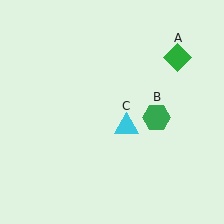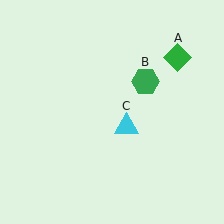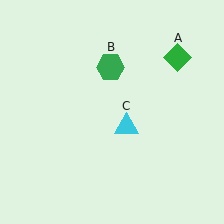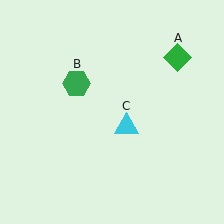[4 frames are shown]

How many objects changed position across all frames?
1 object changed position: green hexagon (object B).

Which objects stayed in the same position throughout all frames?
Green diamond (object A) and cyan triangle (object C) remained stationary.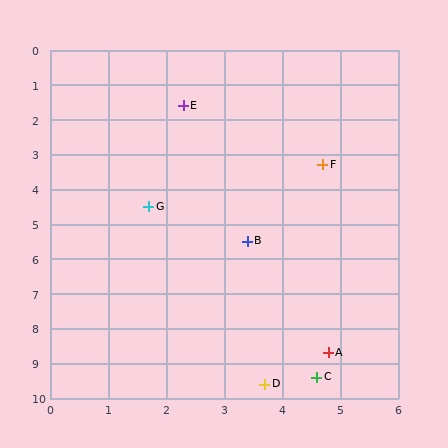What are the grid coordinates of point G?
Point G is at approximately (1.7, 4.5).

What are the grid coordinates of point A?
Point A is at approximately (4.8, 8.7).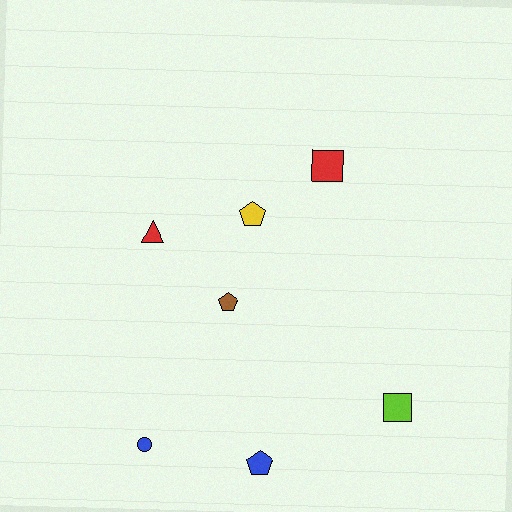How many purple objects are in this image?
There are no purple objects.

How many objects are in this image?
There are 7 objects.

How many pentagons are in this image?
There are 3 pentagons.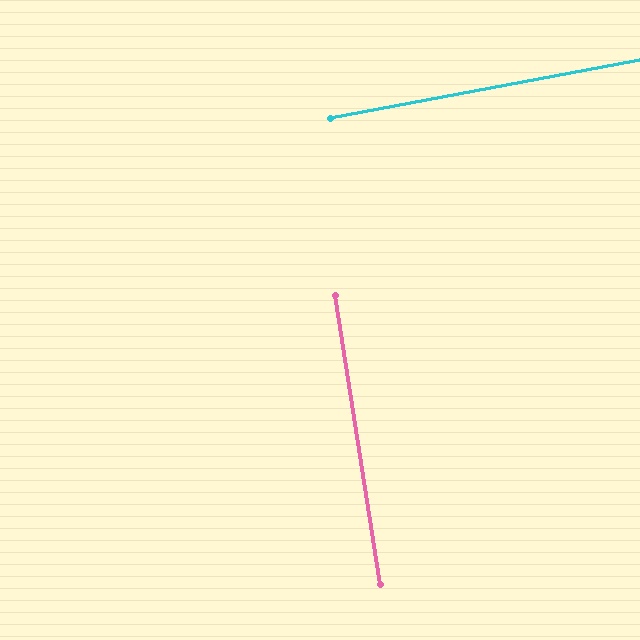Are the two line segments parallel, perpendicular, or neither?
Perpendicular — they meet at approximately 88°.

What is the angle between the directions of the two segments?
Approximately 88 degrees.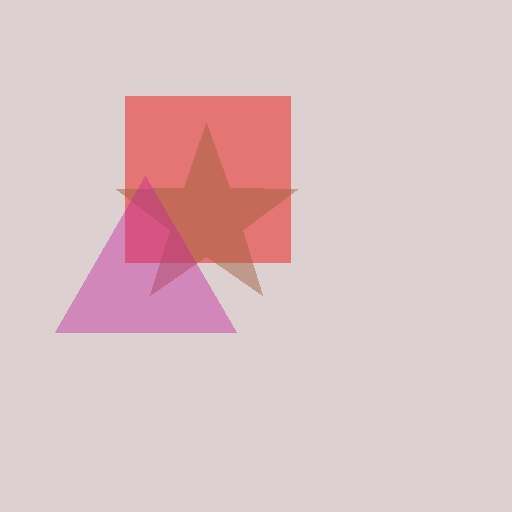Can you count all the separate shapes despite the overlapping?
Yes, there are 3 separate shapes.